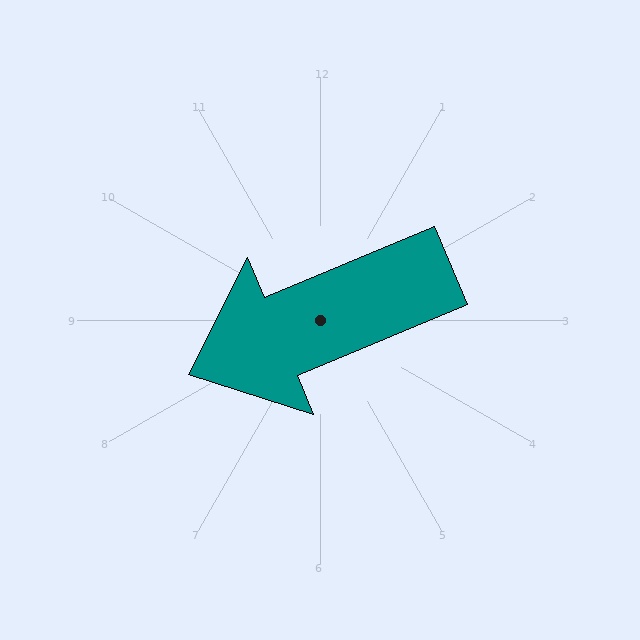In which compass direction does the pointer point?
Southwest.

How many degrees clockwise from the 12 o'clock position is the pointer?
Approximately 247 degrees.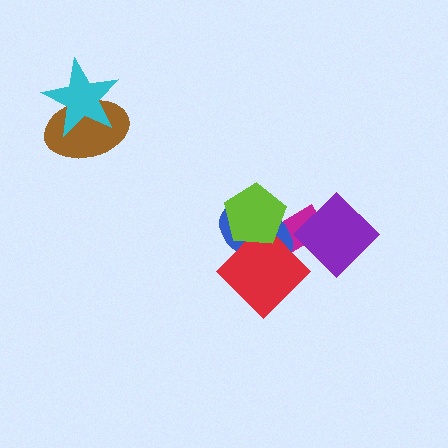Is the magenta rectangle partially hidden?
Yes, it is partially covered by another shape.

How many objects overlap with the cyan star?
1 object overlaps with the cyan star.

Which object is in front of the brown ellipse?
The cyan star is in front of the brown ellipse.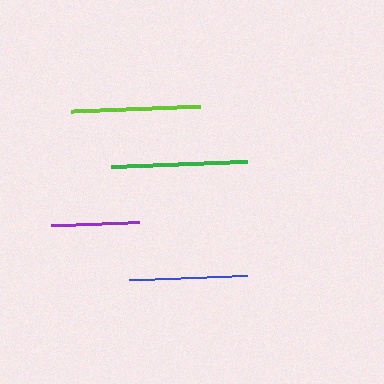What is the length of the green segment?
The green segment is approximately 136 pixels long.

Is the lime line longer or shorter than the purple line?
The lime line is longer than the purple line.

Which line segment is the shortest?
The purple line is the shortest at approximately 88 pixels.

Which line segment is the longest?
The green line is the longest at approximately 136 pixels.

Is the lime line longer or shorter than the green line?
The green line is longer than the lime line.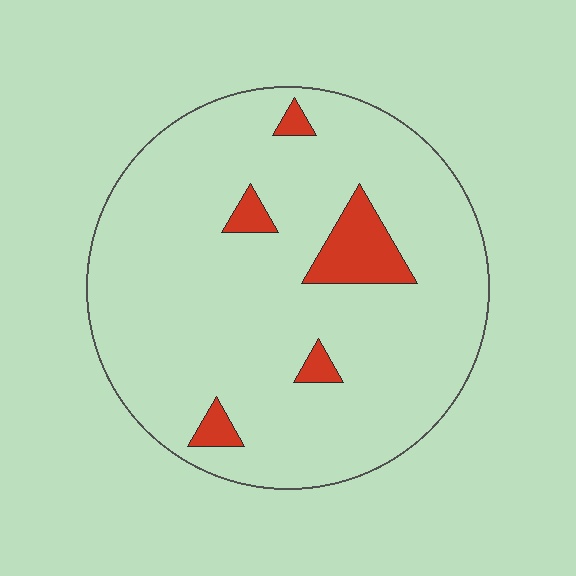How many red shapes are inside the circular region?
5.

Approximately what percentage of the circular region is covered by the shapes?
Approximately 10%.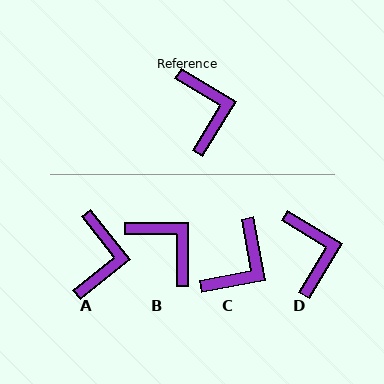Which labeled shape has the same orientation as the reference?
D.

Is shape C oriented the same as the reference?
No, it is off by about 48 degrees.